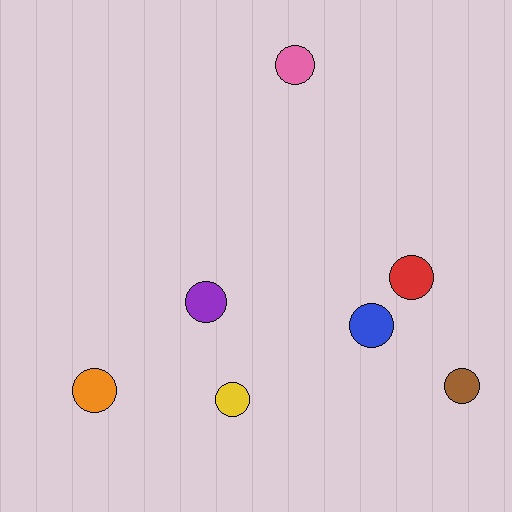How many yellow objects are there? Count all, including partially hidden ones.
There is 1 yellow object.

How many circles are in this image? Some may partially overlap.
There are 7 circles.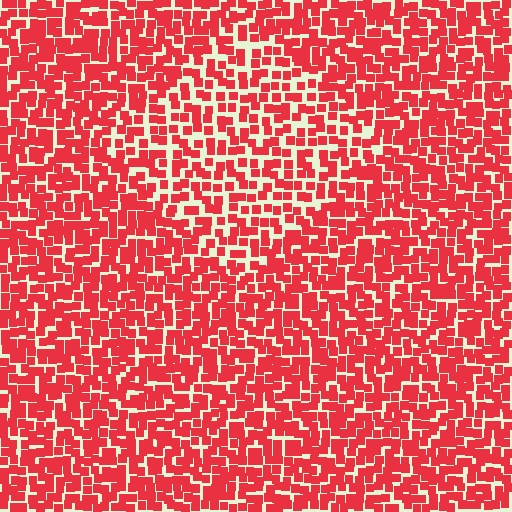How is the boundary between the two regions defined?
The boundary is defined by a change in element density (approximately 1.5x ratio). All elements are the same color, size, and shape.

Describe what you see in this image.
The image contains small red elements arranged at two different densities. A diamond-shaped region is visible where the elements are less densely packed than the surrounding area.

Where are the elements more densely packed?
The elements are more densely packed outside the diamond boundary.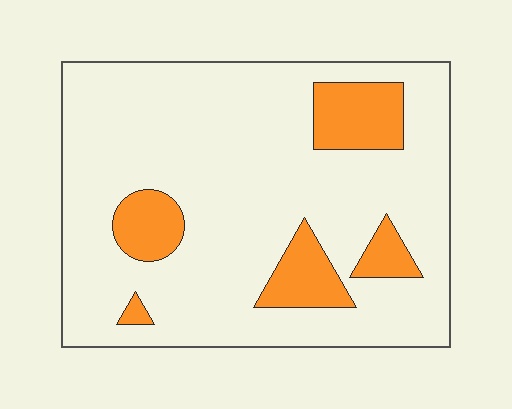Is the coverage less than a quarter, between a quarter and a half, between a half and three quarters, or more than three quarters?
Less than a quarter.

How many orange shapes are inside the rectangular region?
5.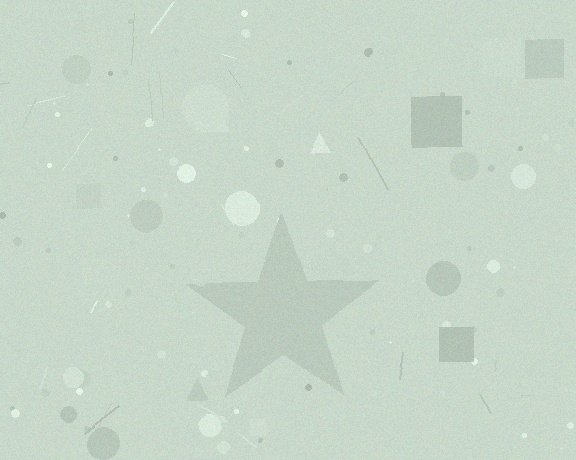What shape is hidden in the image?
A star is hidden in the image.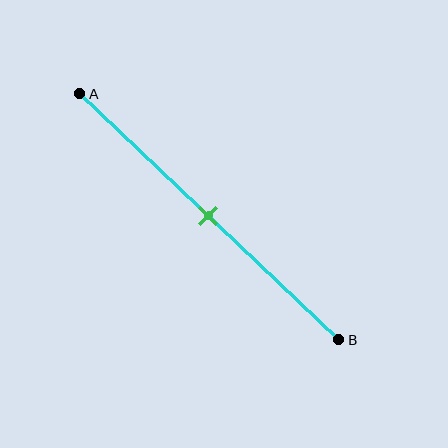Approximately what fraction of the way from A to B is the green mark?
The green mark is approximately 50% of the way from A to B.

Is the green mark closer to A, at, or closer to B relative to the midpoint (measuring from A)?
The green mark is approximately at the midpoint of segment AB.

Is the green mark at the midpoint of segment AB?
Yes, the mark is approximately at the midpoint.